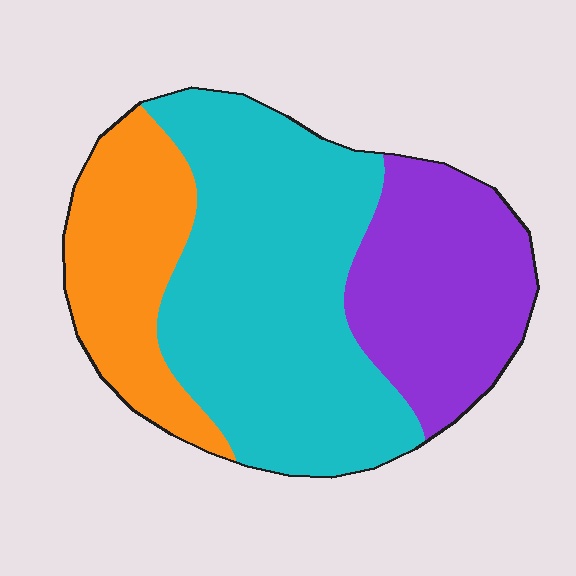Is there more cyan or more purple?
Cyan.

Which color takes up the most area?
Cyan, at roughly 50%.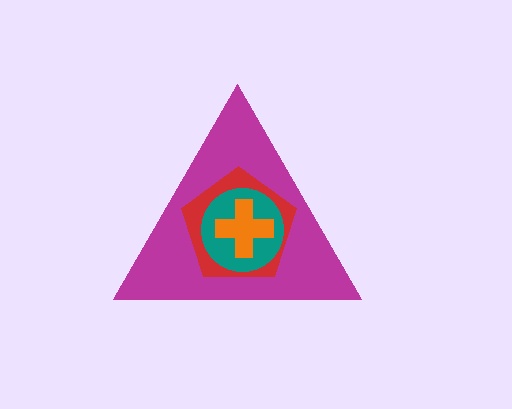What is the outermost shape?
The magenta triangle.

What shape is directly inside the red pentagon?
The teal circle.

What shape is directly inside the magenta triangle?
The red pentagon.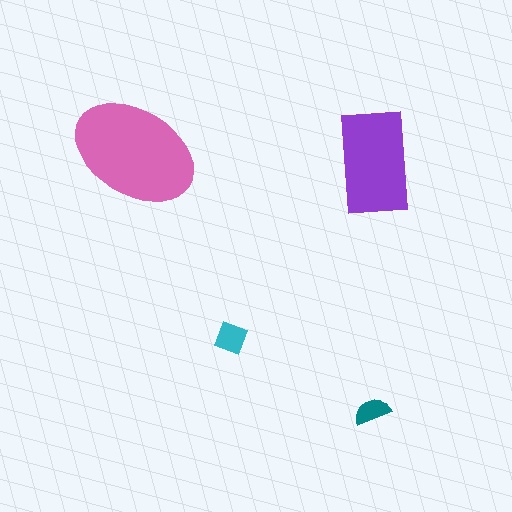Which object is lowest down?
The teal semicircle is bottommost.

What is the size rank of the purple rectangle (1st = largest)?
2nd.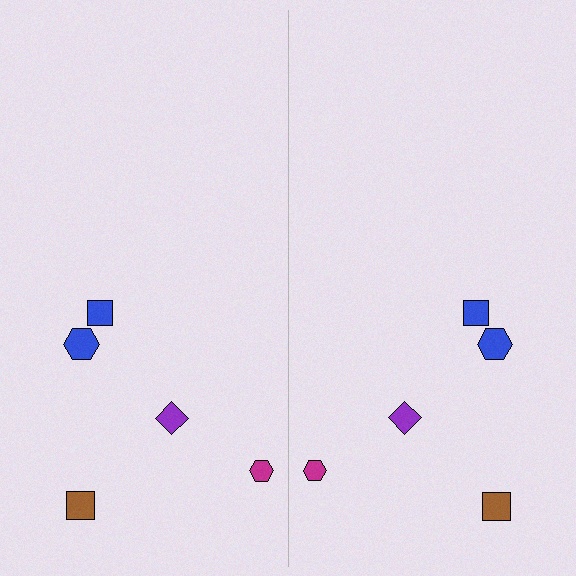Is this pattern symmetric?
Yes, this pattern has bilateral (reflection) symmetry.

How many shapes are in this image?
There are 10 shapes in this image.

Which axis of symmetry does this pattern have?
The pattern has a vertical axis of symmetry running through the center of the image.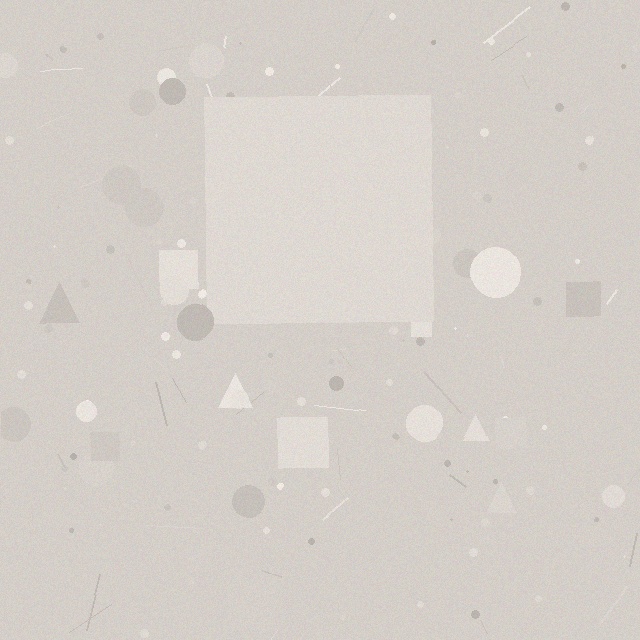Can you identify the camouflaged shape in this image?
The camouflaged shape is a square.